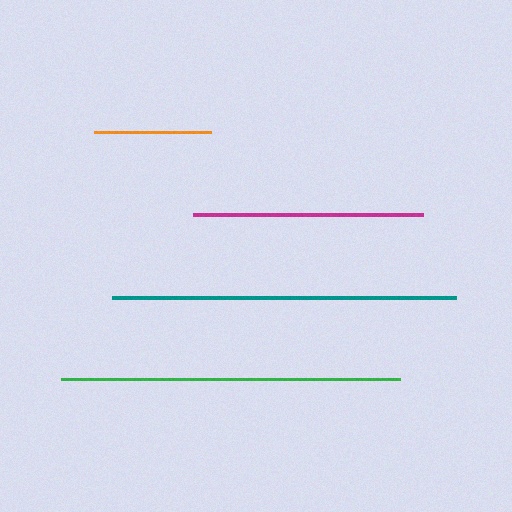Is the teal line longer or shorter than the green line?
The teal line is longer than the green line.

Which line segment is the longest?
The teal line is the longest at approximately 343 pixels.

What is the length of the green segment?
The green segment is approximately 338 pixels long.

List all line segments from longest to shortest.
From longest to shortest: teal, green, magenta, orange.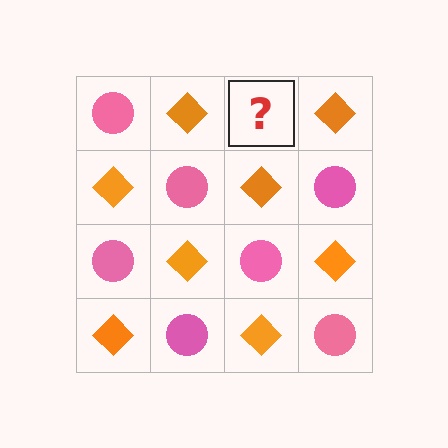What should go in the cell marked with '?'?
The missing cell should contain a pink circle.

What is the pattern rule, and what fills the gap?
The rule is that it alternates pink circle and orange diamond in a checkerboard pattern. The gap should be filled with a pink circle.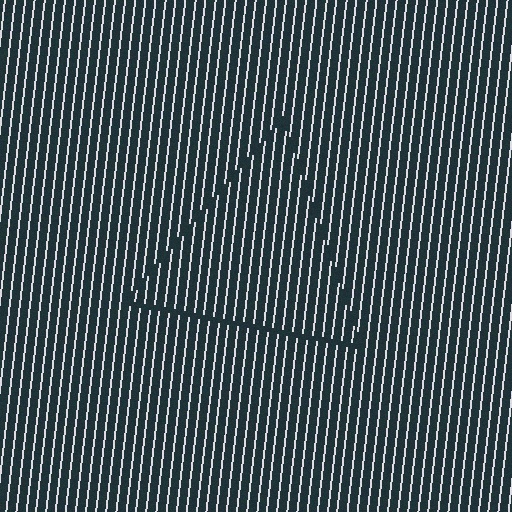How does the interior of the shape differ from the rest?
The interior of the shape contains the same grating, shifted by half a period — the contour is defined by the phase discontinuity where line-ends from the inner and outer gratings abut.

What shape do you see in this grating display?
An illusory triangle. The interior of the shape contains the same grating, shifted by half a period — the contour is defined by the phase discontinuity where line-ends from the inner and outer gratings abut.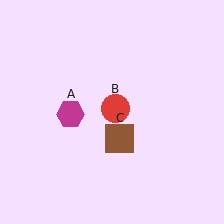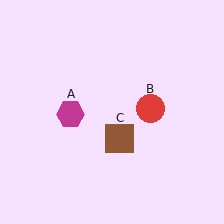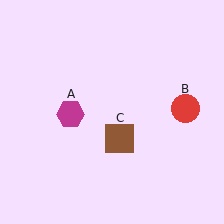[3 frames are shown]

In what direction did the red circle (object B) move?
The red circle (object B) moved right.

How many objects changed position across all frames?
1 object changed position: red circle (object B).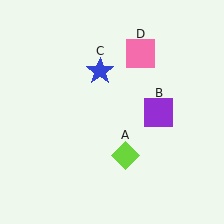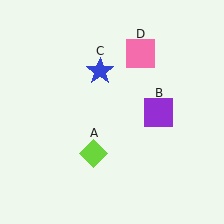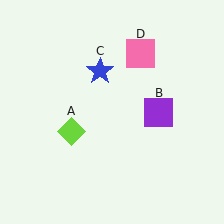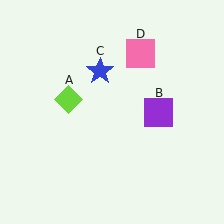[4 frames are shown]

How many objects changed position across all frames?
1 object changed position: lime diamond (object A).